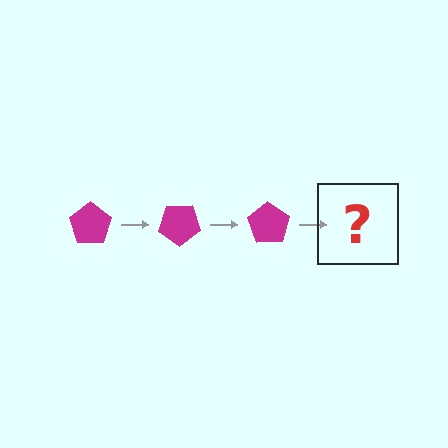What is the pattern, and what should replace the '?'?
The pattern is that the pentagon rotates 35 degrees each step. The '?' should be a magenta pentagon rotated 105 degrees.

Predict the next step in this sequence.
The next step is a magenta pentagon rotated 105 degrees.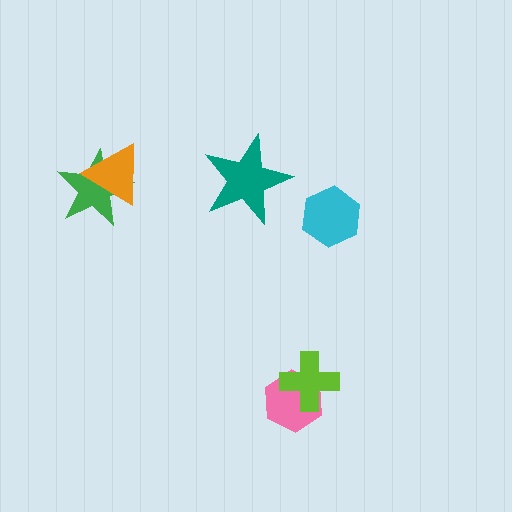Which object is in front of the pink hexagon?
The lime cross is in front of the pink hexagon.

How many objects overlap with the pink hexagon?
1 object overlaps with the pink hexagon.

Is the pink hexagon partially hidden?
Yes, it is partially covered by another shape.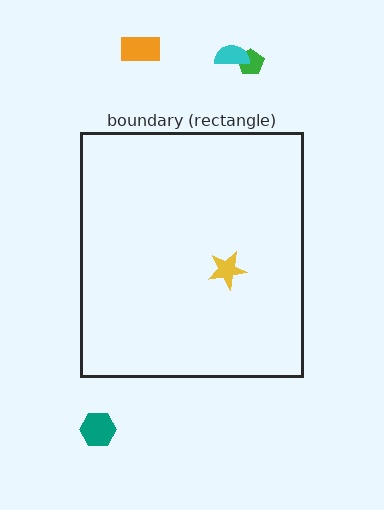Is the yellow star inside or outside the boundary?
Inside.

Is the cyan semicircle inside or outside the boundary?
Outside.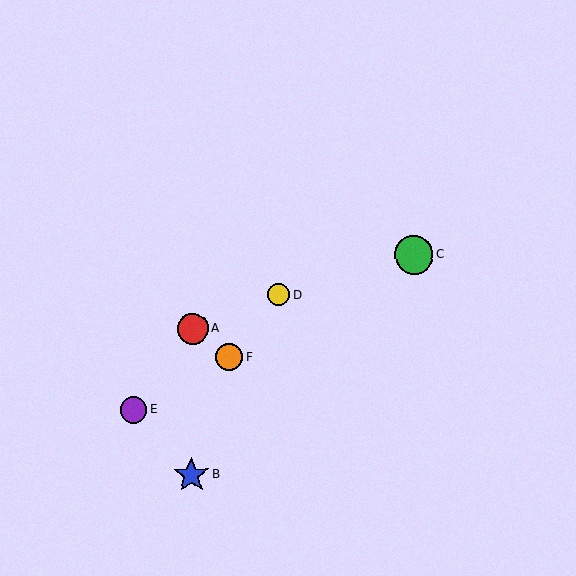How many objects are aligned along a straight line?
3 objects (C, E, F) are aligned along a straight line.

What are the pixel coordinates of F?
Object F is at (229, 357).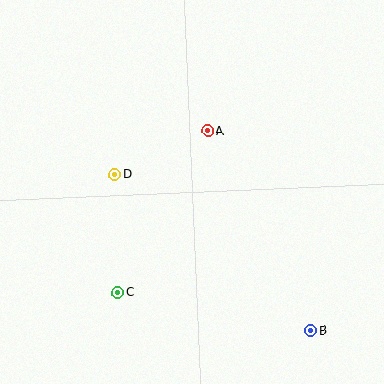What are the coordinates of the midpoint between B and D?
The midpoint between B and D is at (213, 252).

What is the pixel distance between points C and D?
The distance between C and D is 118 pixels.